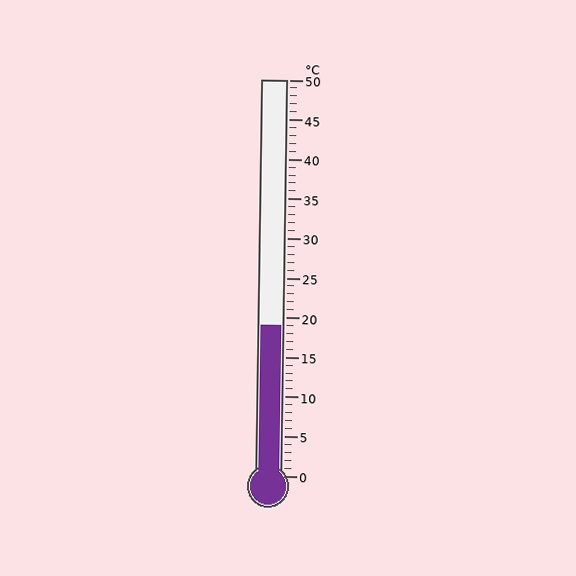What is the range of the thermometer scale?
The thermometer scale ranges from 0°C to 50°C.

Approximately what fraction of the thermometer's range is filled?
The thermometer is filled to approximately 40% of its range.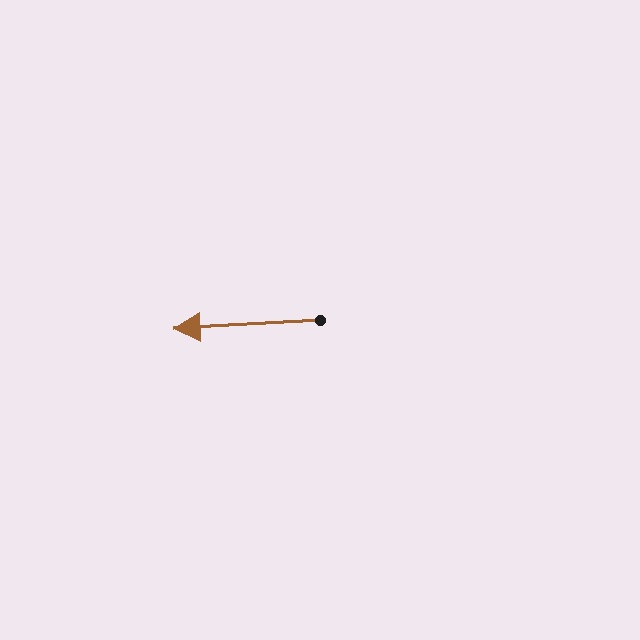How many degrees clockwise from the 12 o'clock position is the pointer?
Approximately 267 degrees.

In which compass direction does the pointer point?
West.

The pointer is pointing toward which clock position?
Roughly 9 o'clock.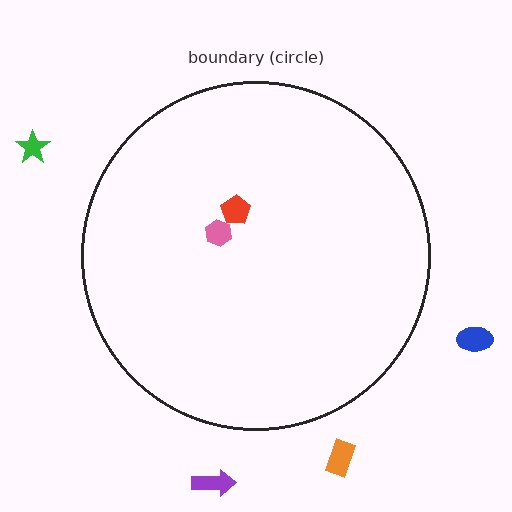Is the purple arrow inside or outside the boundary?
Outside.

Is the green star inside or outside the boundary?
Outside.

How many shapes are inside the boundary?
2 inside, 4 outside.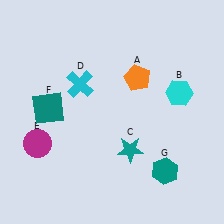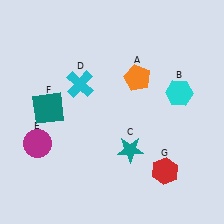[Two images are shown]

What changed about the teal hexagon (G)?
In Image 1, G is teal. In Image 2, it changed to red.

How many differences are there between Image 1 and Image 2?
There is 1 difference between the two images.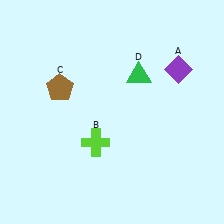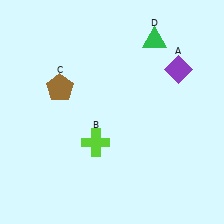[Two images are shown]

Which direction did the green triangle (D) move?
The green triangle (D) moved up.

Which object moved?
The green triangle (D) moved up.